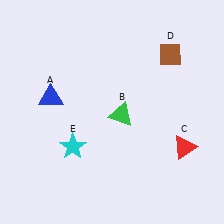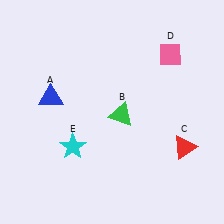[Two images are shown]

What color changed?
The diamond (D) changed from brown in Image 1 to pink in Image 2.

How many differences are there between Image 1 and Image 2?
There is 1 difference between the two images.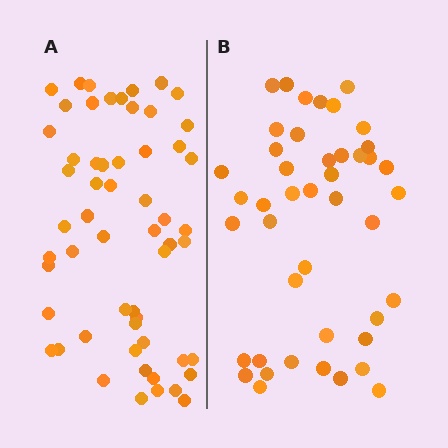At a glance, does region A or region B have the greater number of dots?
Region A (the left region) has more dots.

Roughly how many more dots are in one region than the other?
Region A has approximately 15 more dots than region B.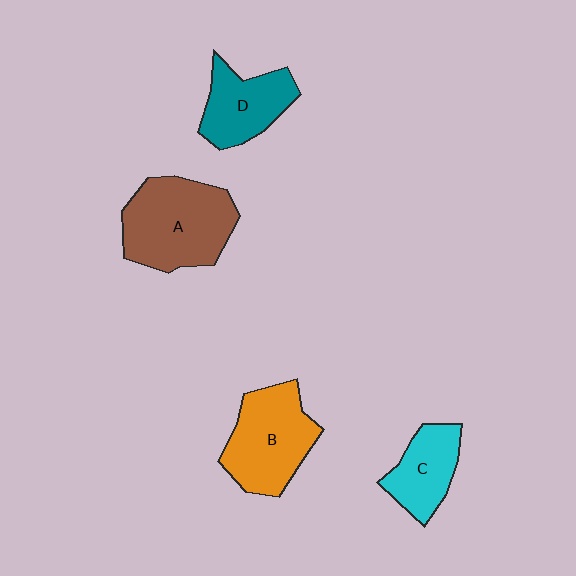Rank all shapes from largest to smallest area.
From largest to smallest: A (brown), B (orange), D (teal), C (cyan).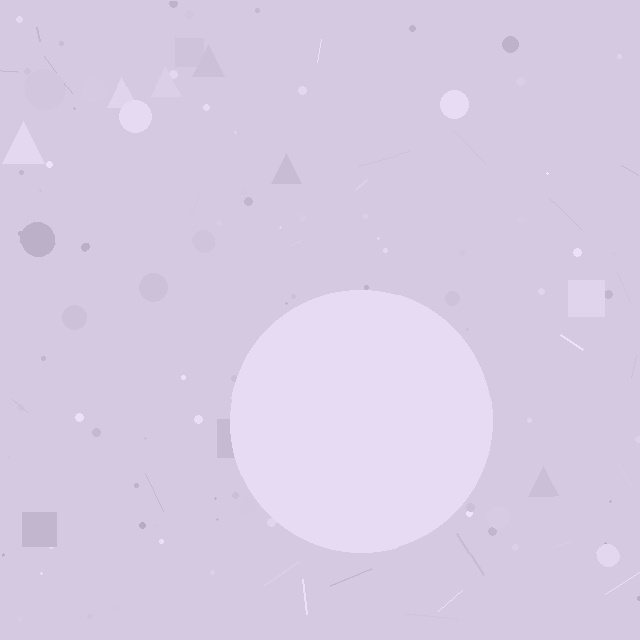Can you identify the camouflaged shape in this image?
The camouflaged shape is a circle.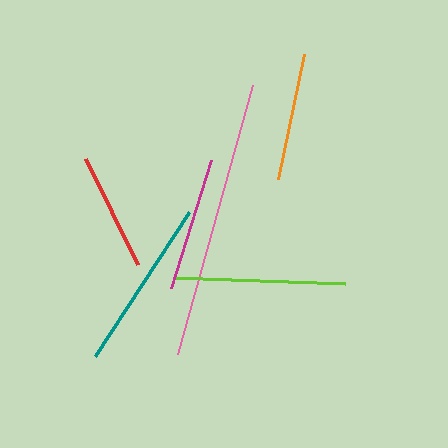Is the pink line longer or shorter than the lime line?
The pink line is longer than the lime line.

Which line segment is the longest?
The pink line is the longest at approximately 279 pixels.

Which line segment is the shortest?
The red line is the shortest at approximately 118 pixels.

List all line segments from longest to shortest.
From longest to shortest: pink, teal, lime, magenta, orange, red.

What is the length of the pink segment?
The pink segment is approximately 279 pixels long.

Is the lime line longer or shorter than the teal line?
The teal line is longer than the lime line.